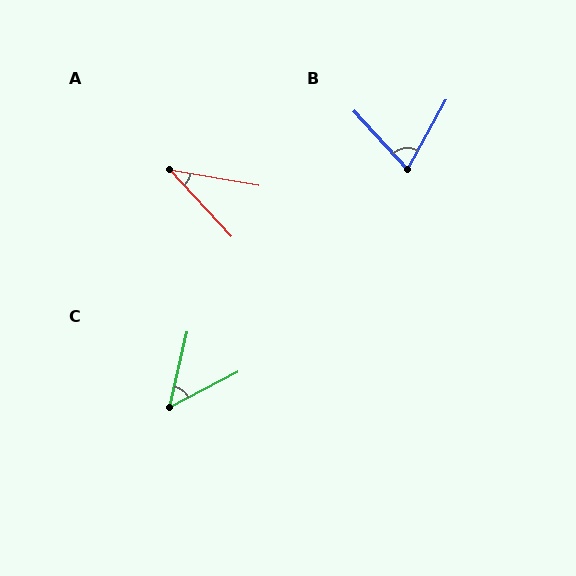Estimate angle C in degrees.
Approximately 50 degrees.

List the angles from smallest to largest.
A (37°), C (50°), B (72°).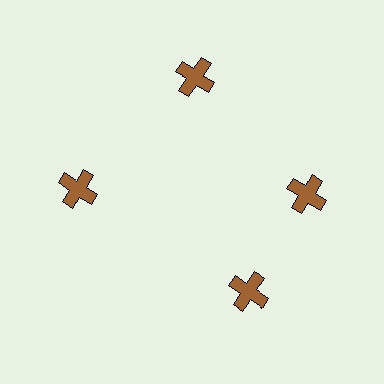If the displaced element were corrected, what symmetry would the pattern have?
It would have 4-fold rotational symmetry — the pattern would map onto itself every 90 degrees.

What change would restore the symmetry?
The symmetry would be restored by rotating it back into even spacing with its neighbors so that all 4 crosses sit at equal angles and equal distance from the center.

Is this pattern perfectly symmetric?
No. The 4 brown crosses are arranged in a ring, but one element near the 6 o'clock position is rotated out of alignment along the ring, breaking the 4-fold rotational symmetry.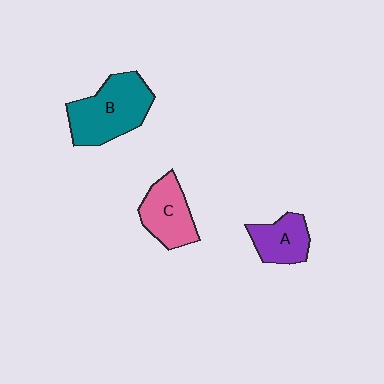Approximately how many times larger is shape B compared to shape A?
Approximately 1.8 times.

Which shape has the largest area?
Shape B (teal).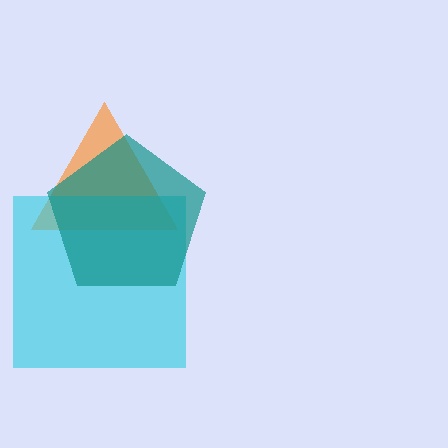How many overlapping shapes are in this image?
There are 3 overlapping shapes in the image.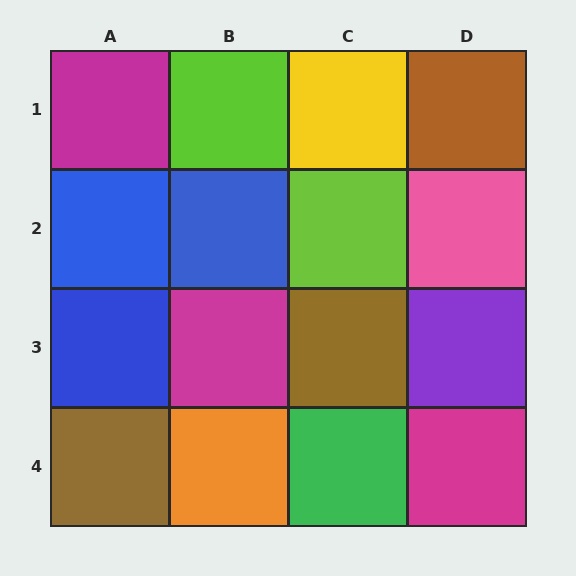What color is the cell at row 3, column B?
Magenta.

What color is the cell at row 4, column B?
Orange.